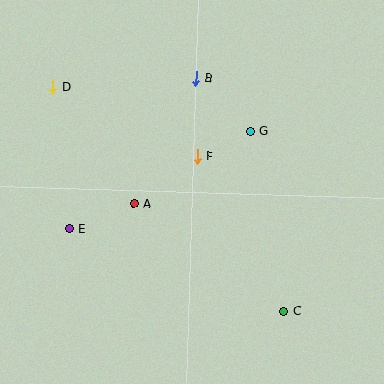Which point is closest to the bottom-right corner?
Point C is closest to the bottom-right corner.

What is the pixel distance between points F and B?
The distance between F and B is 78 pixels.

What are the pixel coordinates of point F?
Point F is at (197, 156).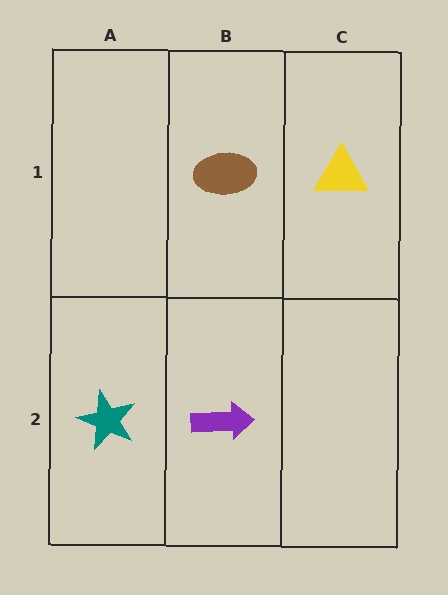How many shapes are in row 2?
2 shapes.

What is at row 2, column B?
A purple arrow.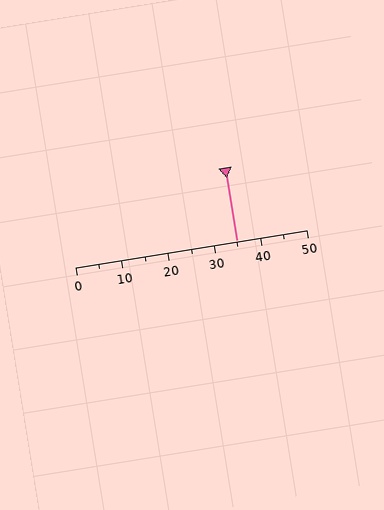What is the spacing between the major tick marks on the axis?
The major ticks are spaced 10 apart.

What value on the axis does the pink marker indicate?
The marker indicates approximately 35.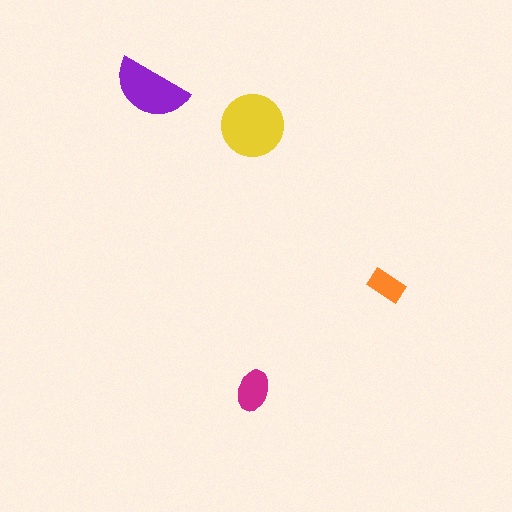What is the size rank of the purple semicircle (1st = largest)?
2nd.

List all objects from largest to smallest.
The yellow circle, the purple semicircle, the magenta ellipse, the orange rectangle.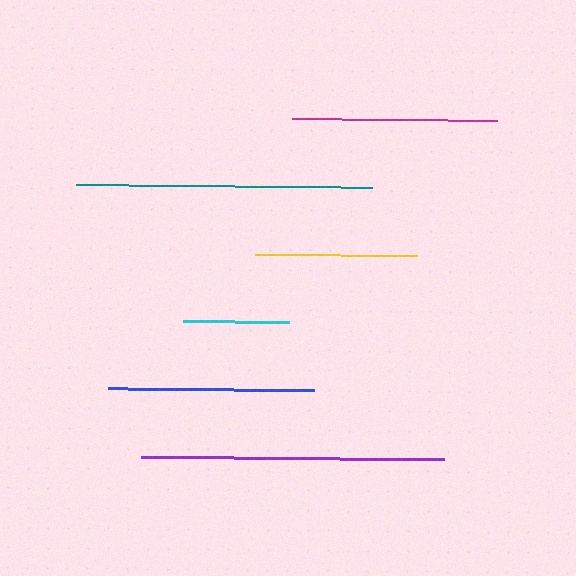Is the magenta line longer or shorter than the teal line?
The teal line is longer than the magenta line.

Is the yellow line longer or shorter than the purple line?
The purple line is longer than the yellow line.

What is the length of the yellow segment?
The yellow segment is approximately 163 pixels long.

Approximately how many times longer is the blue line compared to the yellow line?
The blue line is approximately 1.3 times the length of the yellow line.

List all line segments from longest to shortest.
From longest to shortest: purple, teal, blue, magenta, yellow, cyan.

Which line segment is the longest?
The purple line is the longest at approximately 303 pixels.